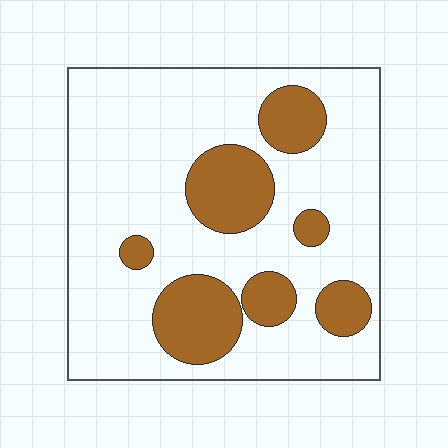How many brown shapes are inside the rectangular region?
7.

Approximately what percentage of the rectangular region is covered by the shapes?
Approximately 25%.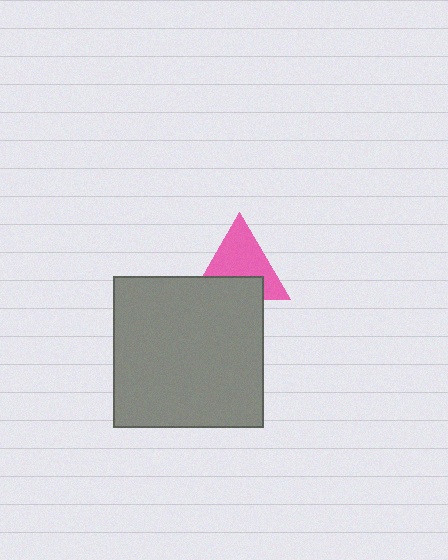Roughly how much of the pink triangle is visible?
About half of it is visible (roughly 64%).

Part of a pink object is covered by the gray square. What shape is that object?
It is a triangle.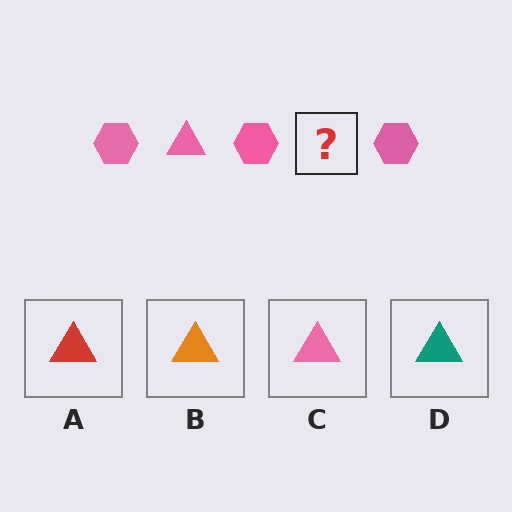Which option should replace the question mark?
Option C.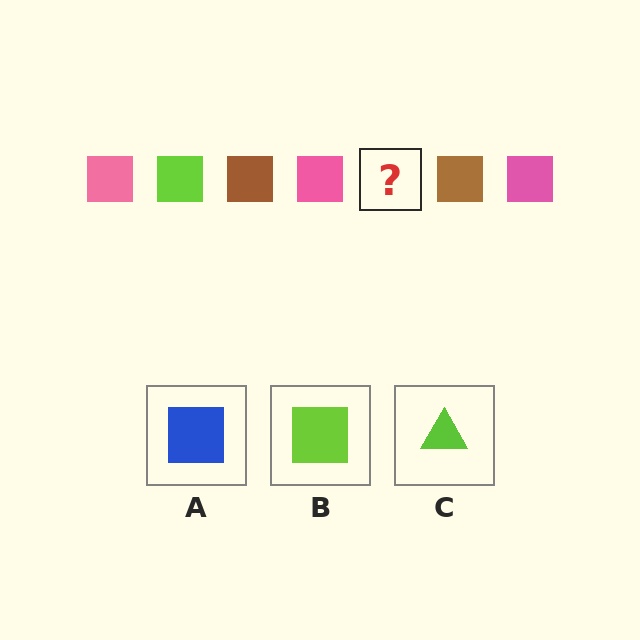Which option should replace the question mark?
Option B.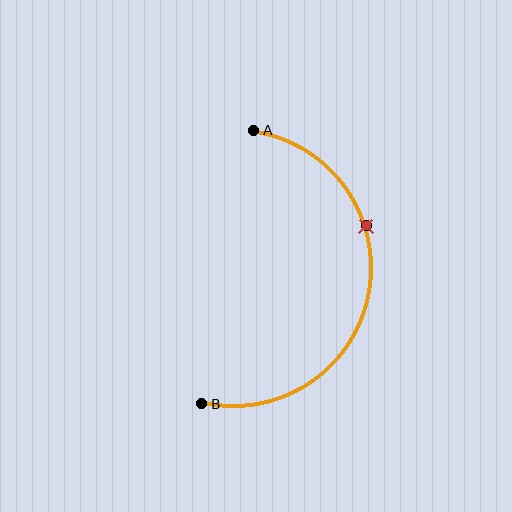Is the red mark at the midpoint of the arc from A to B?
No. The red mark lies on the arc but is closer to endpoint A. The arc midpoint would be at the point on the curve equidistant along the arc from both A and B.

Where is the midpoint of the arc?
The arc midpoint is the point on the curve farthest from the straight line joining A and B. It sits to the right of that line.